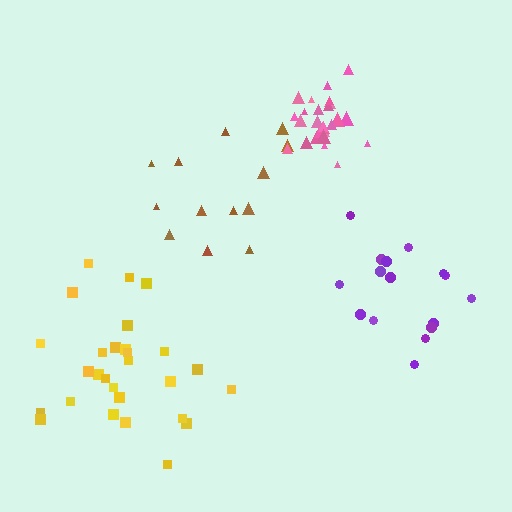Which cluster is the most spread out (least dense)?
Brown.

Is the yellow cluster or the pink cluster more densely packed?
Pink.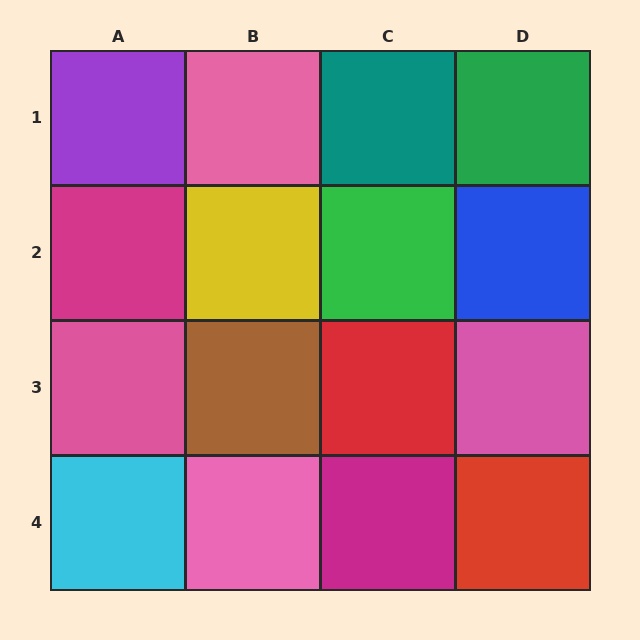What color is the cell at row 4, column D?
Red.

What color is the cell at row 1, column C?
Teal.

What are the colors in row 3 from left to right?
Pink, brown, red, pink.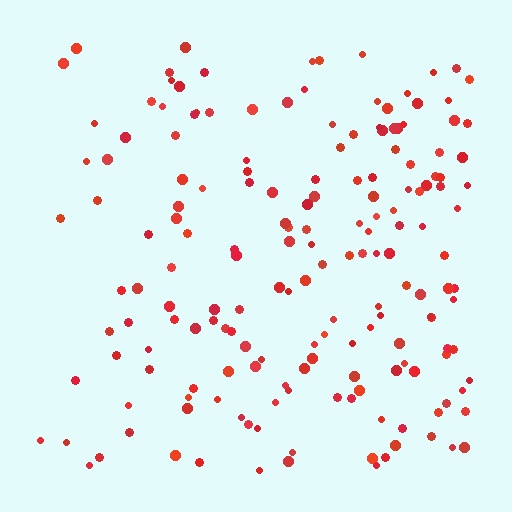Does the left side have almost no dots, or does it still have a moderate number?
Still a moderate number, just noticeably fewer than the right.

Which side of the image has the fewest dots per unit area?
The left.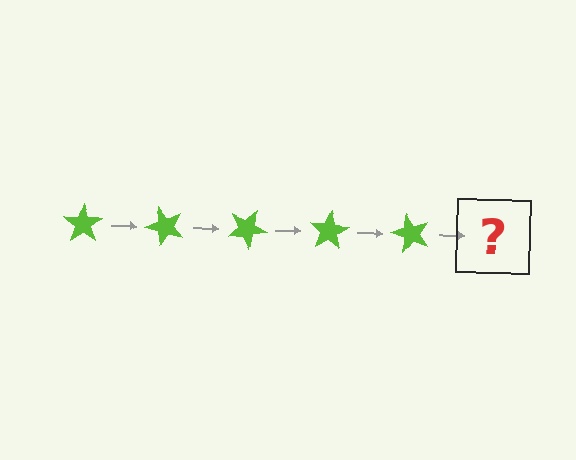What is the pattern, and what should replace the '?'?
The pattern is that the star rotates 50 degrees each step. The '?' should be a lime star rotated 250 degrees.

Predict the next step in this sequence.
The next step is a lime star rotated 250 degrees.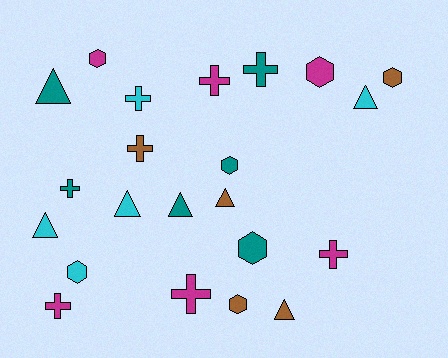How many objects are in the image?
There are 22 objects.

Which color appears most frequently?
Teal, with 6 objects.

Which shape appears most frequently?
Cross, with 8 objects.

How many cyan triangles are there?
There are 3 cyan triangles.